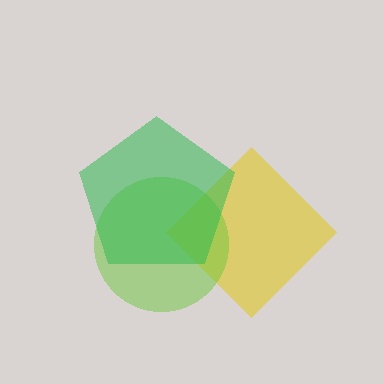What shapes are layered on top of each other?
The layered shapes are: a yellow diamond, a lime circle, a green pentagon.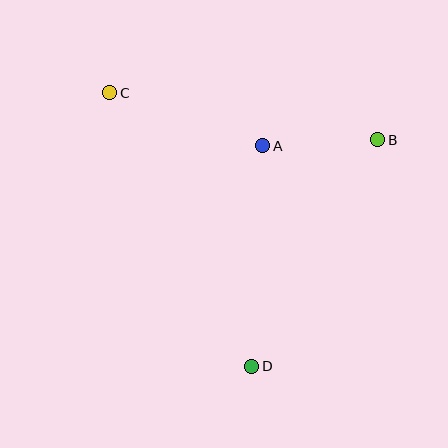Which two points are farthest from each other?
Points C and D are farthest from each other.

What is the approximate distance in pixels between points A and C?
The distance between A and C is approximately 162 pixels.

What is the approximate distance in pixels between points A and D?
The distance between A and D is approximately 221 pixels.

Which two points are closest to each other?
Points A and B are closest to each other.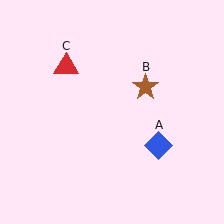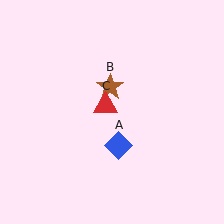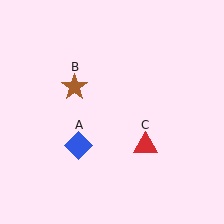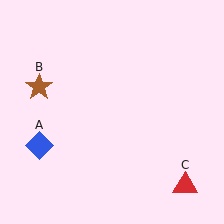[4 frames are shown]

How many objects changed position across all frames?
3 objects changed position: blue diamond (object A), brown star (object B), red triangle (object C).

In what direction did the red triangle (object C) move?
The red triangle (object C) moved down and to the right.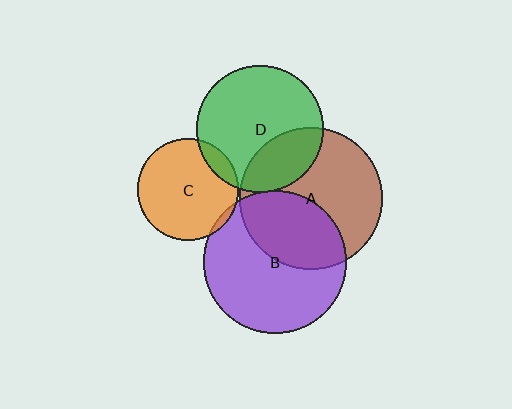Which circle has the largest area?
Circle B (purple).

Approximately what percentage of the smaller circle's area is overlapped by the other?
Approximately 5%.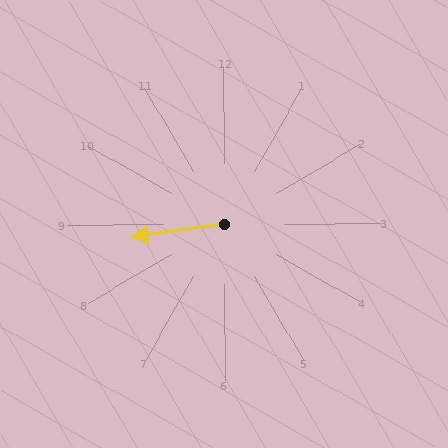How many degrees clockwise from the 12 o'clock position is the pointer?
Approximately 262 degrees.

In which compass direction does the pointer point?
West.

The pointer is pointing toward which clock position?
Roughly 9 o'clock.